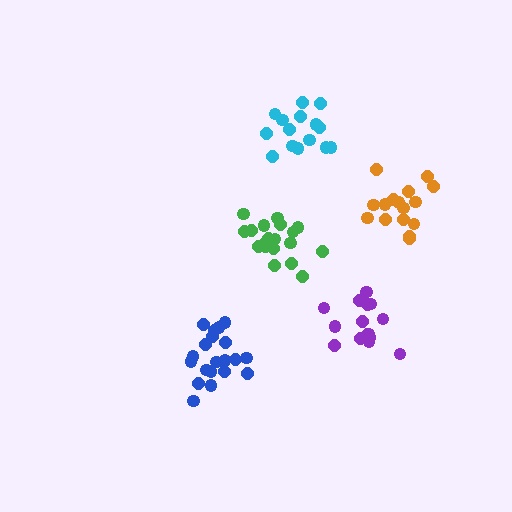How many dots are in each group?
Group 1: 16 dots, Group 2: 15 dots, Group 3: 15 dots, Group 4: 20 dots, Group 5: 19 dots (85 total).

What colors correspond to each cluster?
The clusters are colored: orange, cyan, purple, blue, green.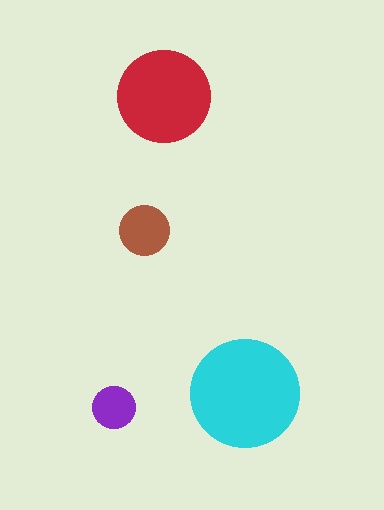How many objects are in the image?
There are 4 objects in the image.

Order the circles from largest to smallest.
the cyan one, the red one, the brown one, the purple one.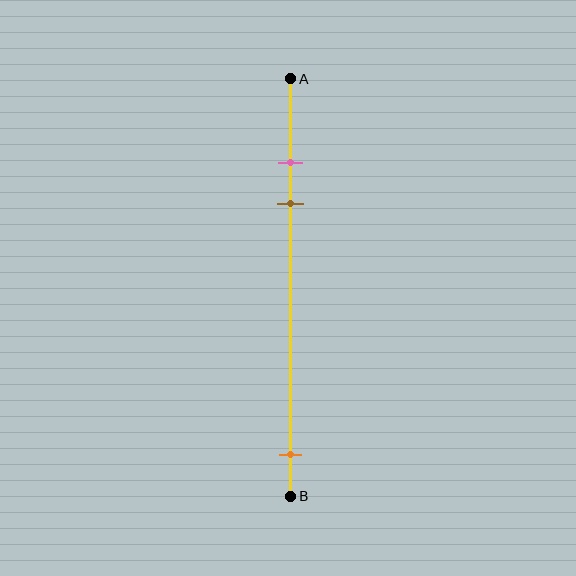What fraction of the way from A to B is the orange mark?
The orange mark is approximately 90% (0.9) of the way from A to B.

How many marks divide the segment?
There are 3 marks dividing the segment.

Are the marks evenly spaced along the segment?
No, the marks are not evenly spaced.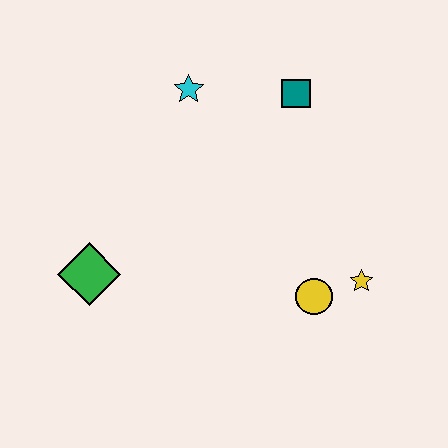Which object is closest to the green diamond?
The cyan star is closest to the green diamond.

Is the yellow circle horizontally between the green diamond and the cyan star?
No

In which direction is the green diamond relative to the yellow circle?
The green diamond is to the left of the yellow circle.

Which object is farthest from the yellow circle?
The cyan star is farthest from the yellow circle.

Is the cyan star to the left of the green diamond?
No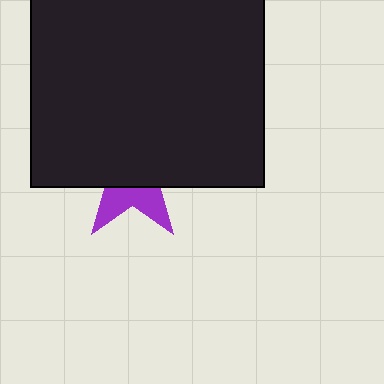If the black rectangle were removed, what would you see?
You would see the complete purple star.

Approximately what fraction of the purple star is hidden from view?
Roughly 65% of the purple star is hidden behind the black rectangle.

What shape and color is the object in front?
The object in front is a black rectangle.